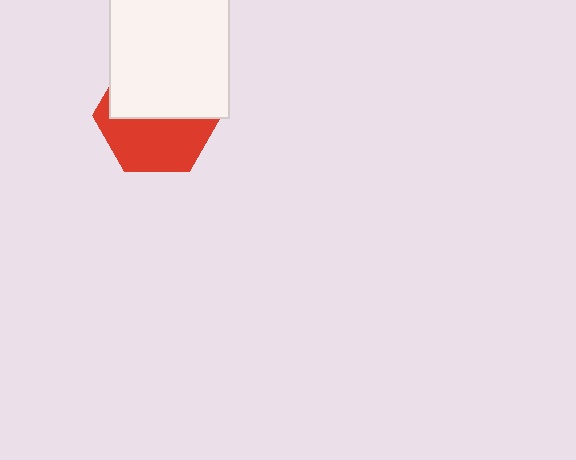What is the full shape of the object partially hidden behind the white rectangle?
The partially hidden object is a red hexagon.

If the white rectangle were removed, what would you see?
You would see the complete red hexagon.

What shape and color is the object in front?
The object in front is a white rectangle.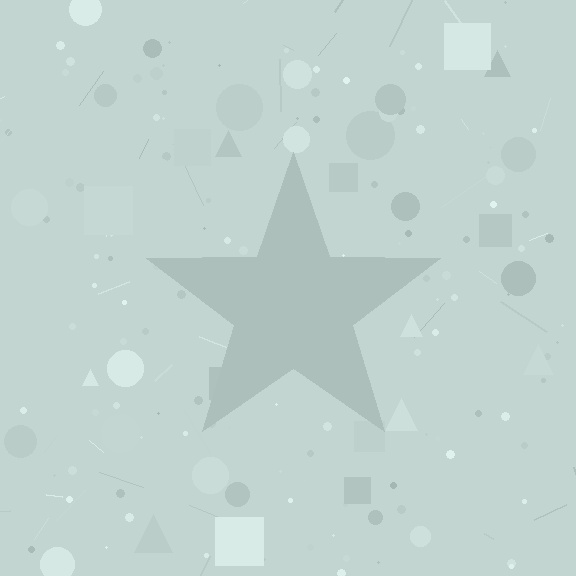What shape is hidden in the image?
A star is hidden in the image.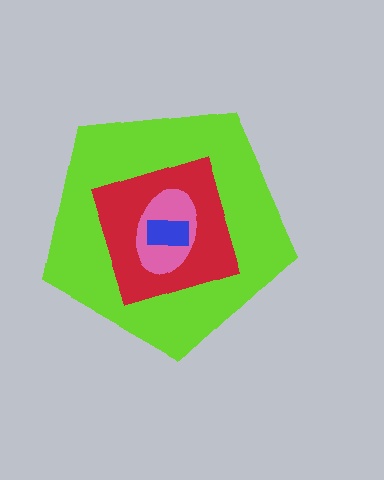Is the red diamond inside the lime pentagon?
Yes.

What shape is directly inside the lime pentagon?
The red diamond.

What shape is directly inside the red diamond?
The pink ellipse.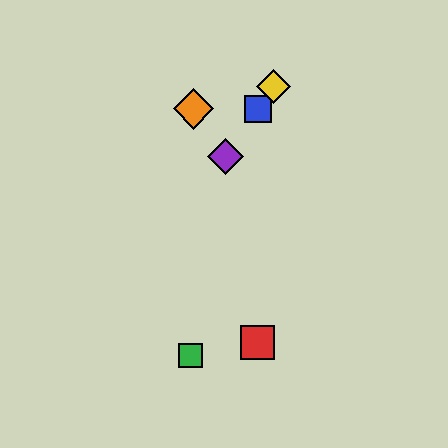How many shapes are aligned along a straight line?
3 shapes (the blue square, the yellow diamond, the purple diamond) are aligned along a straight line.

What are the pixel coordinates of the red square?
The red square is at (257, 342).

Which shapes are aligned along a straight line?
The blue square, the yellow diamond, the purple diamond are aligned along a straight line.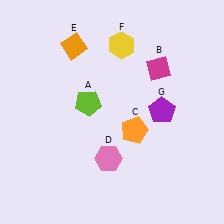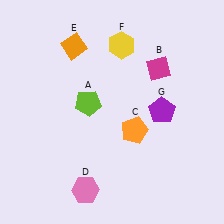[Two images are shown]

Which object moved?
The pink hexagon (D) moved down.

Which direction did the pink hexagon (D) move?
The pink hexagon (D) moved down.